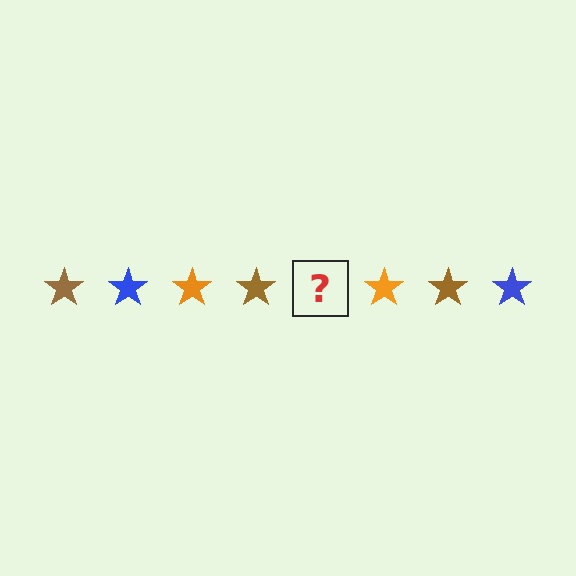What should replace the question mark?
The question mark should be replaced with a blue star.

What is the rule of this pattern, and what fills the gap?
The rule is that the pattern cycles through brown, blue, orange stars. The gap should be filled with a blue star.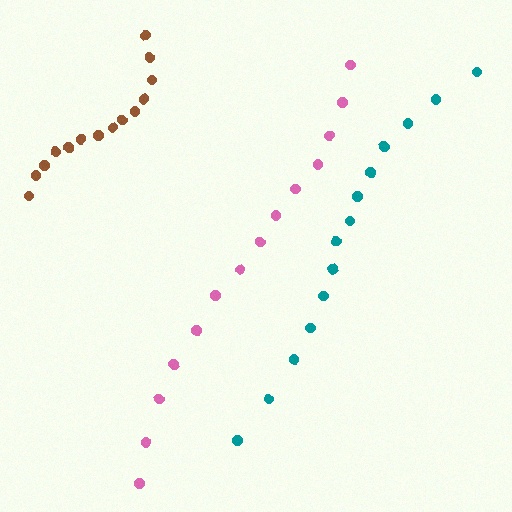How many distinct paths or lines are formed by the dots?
There are 3 distinct paths.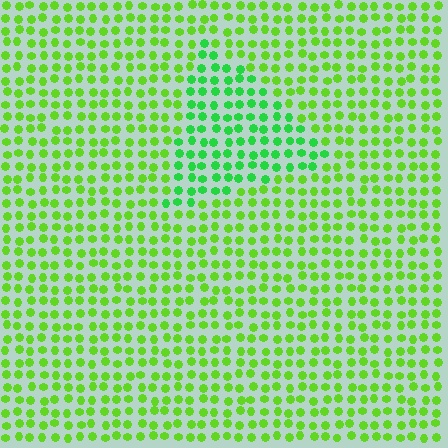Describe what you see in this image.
The image is filled with small lime elements in a uniform arrangement. A triangle-shaped region is visible where the elements are tinted to a slightly different hue, forming a subtle color boundary.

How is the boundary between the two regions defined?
The boundary is defined purely by a slight shift in hue (about 30 degrees). Spacing, size, and orientation are identical on both sides.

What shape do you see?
I see a triangle.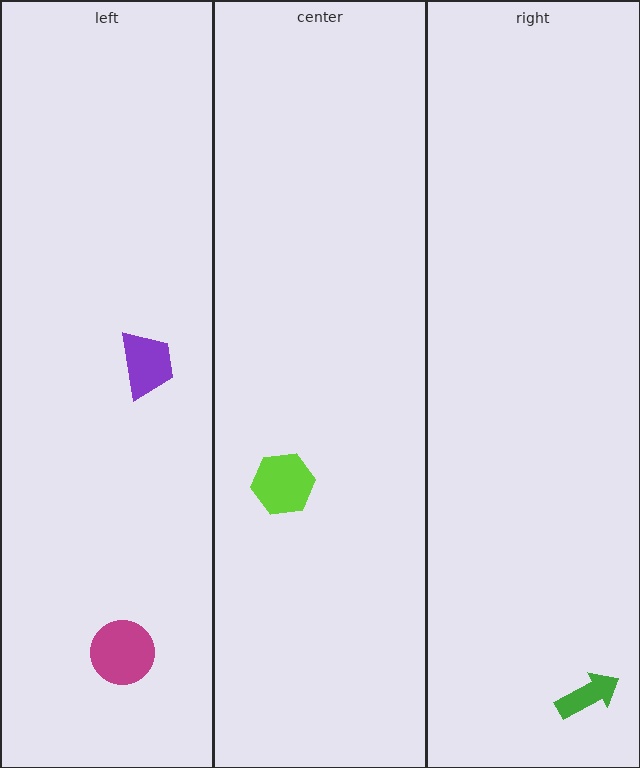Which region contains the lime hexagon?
The center region.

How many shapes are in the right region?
1.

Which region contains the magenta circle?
The left region.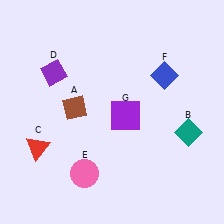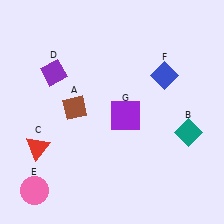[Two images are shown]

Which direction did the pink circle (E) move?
The pink circle (E) moved left.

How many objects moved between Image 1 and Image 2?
1 object moved between the two images.